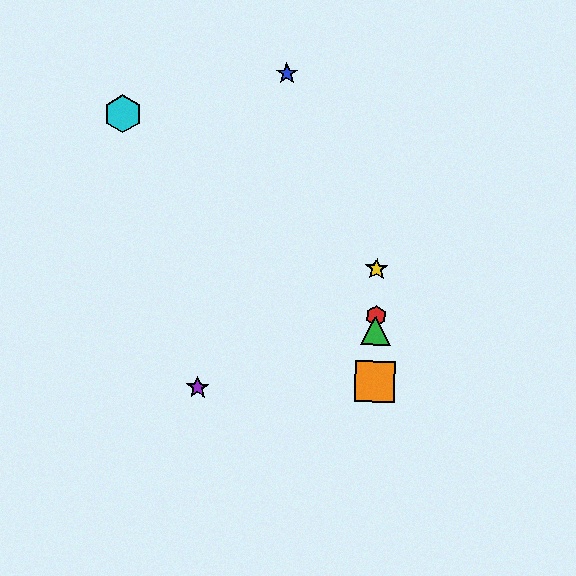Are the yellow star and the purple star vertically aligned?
No, the yellow star is at x≈377 and the purple star is at x≈198.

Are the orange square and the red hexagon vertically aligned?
Yes, both are at x≈375.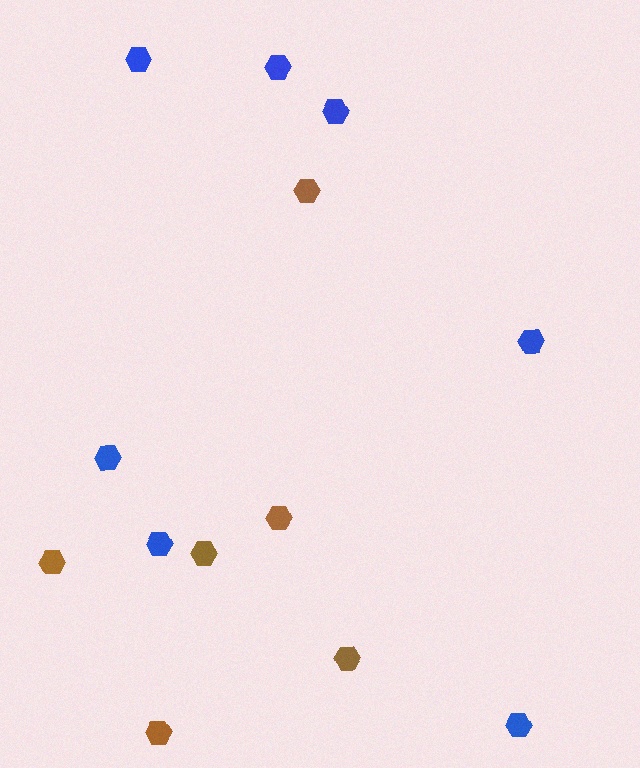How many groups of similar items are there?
There are 2 groups: one group of blue hexagons (7) and one group of brown hexagons (6).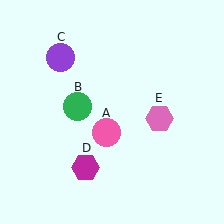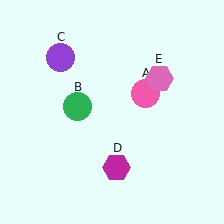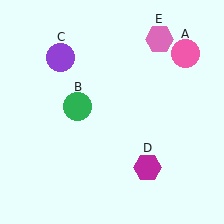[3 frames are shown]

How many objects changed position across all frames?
3 objects changed position: pink circle (object A), magenta hexagon (object D), pink hexagon (object E).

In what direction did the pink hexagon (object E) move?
The pink hexagon (object E) moved up.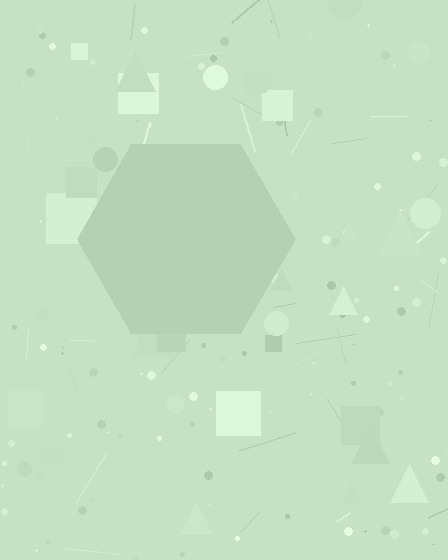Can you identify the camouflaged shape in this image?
The camouflaged shape is a hexagon.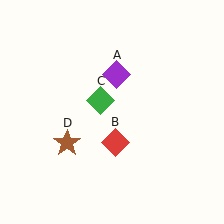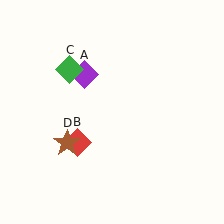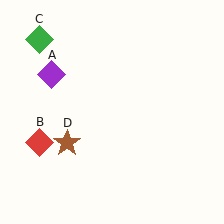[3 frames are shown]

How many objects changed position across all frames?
3 objects changed position: purple diamond (object A), red diamond (object B), green diamond (object C).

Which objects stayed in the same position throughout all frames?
Brown star (object D) remained stationary.